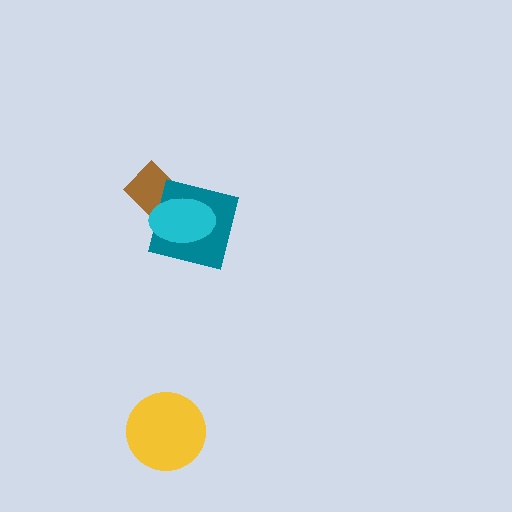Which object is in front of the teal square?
The cyan ellipse is in front of the teal square.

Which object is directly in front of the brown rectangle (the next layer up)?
The teal square is directly in front of the brown rectangle.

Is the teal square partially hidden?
Yes, it is partially covered by another shape.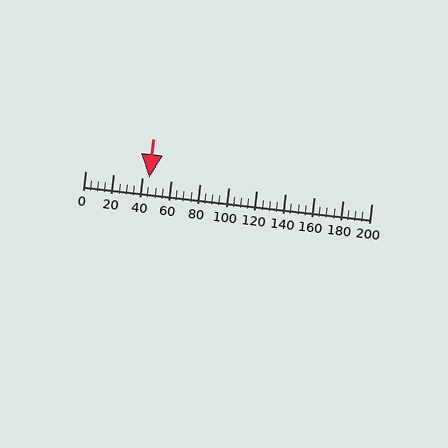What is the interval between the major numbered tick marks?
The major tick marks are spaced 20 units apart.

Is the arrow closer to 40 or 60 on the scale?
The arrow is closer to 40.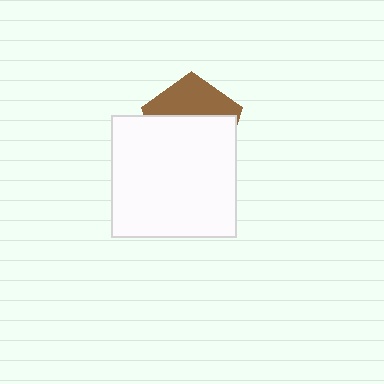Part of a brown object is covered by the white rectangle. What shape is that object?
It is a pentagon.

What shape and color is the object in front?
The object in front is a white rectangle.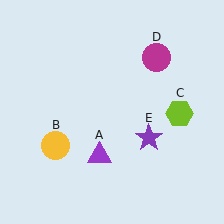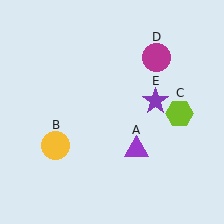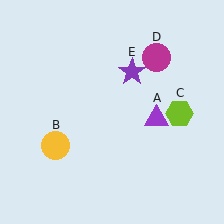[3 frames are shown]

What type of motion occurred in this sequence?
The purple triangle (object A), purple star (object E) rotated counterclockwise around the center of the scene.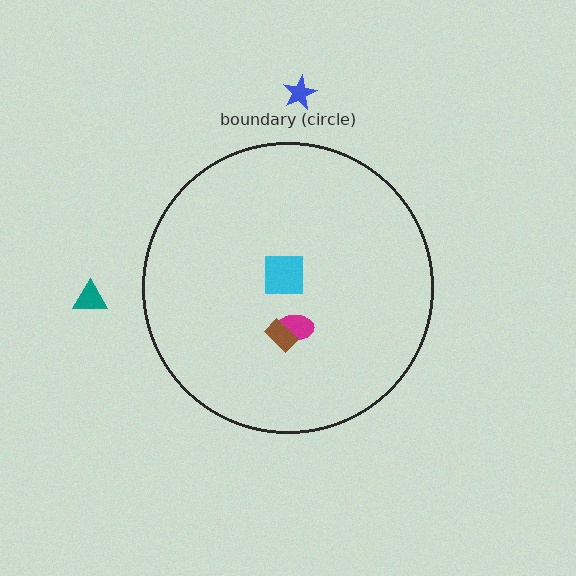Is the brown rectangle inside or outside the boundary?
Inside.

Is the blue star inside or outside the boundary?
Outside.